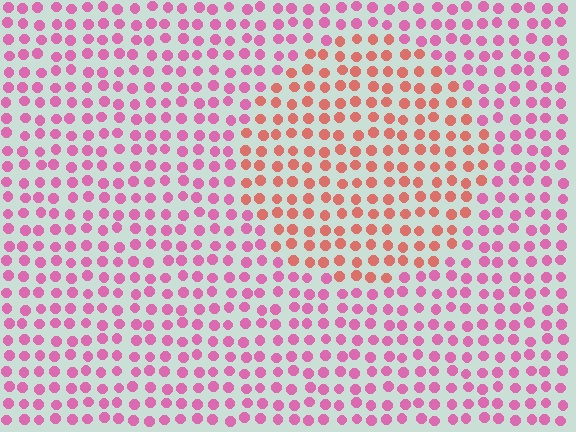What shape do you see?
I see a circle.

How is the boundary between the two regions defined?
The boundary is defined purely by a slight shift in hue (about 41 degrees). Spacing, size, and orientation are identical on both sides.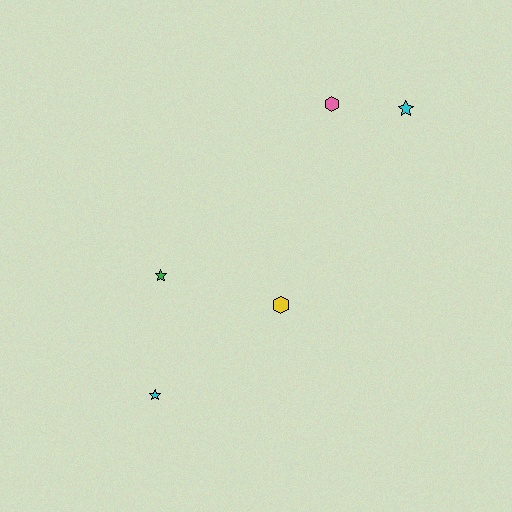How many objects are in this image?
There are 5 objects.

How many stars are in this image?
There are 3 stars.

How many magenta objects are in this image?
There are no magenta objects.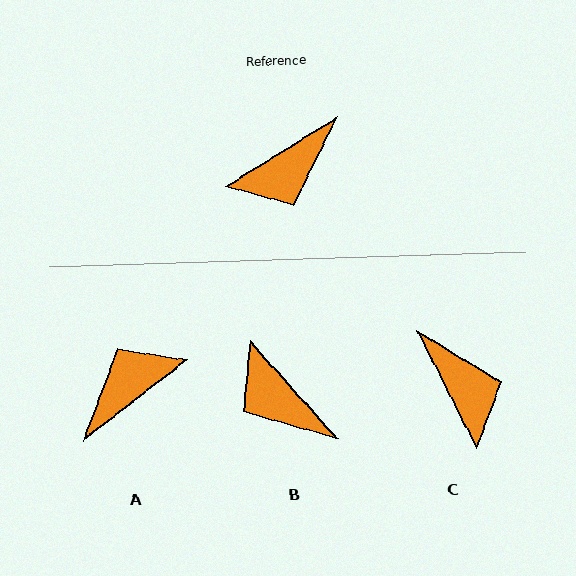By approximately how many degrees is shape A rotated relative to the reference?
Approximately 174 degrees clockwise.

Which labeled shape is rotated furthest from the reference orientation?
A, about 174 degrees away.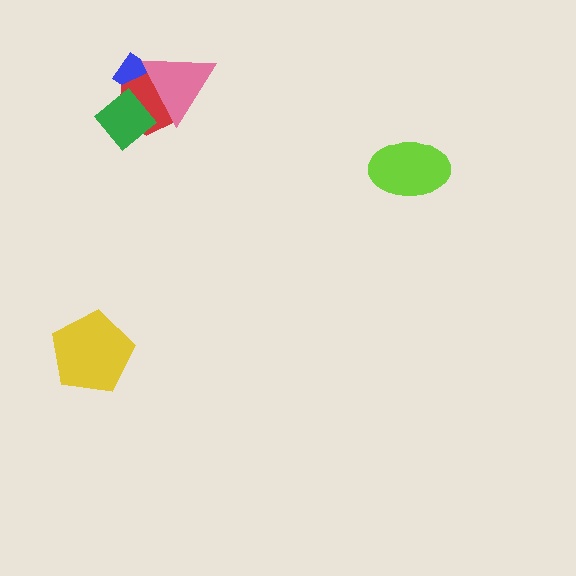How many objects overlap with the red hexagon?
3 objects overlap with the red hexagon.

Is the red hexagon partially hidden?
Yes, it is partially covered by another shape.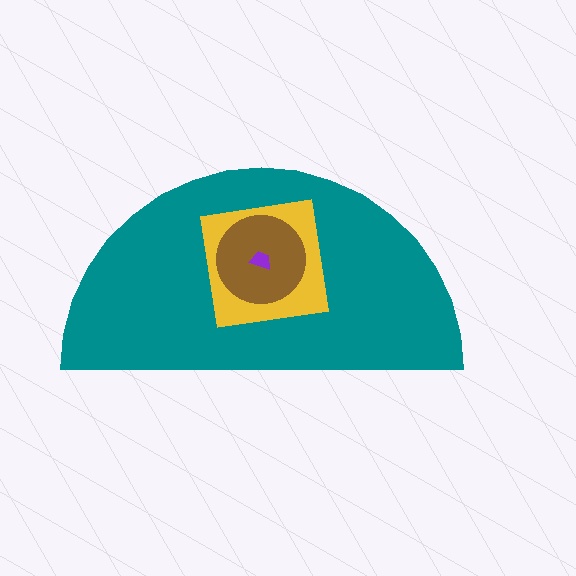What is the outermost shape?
The teal semicircle.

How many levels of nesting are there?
4.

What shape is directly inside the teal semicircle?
The yellow square.